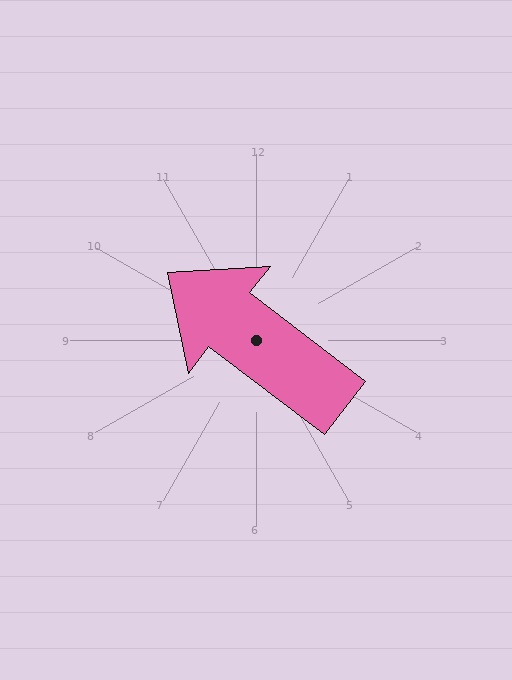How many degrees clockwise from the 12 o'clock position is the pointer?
Approximately 307 degrees.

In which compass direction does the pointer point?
Northwest.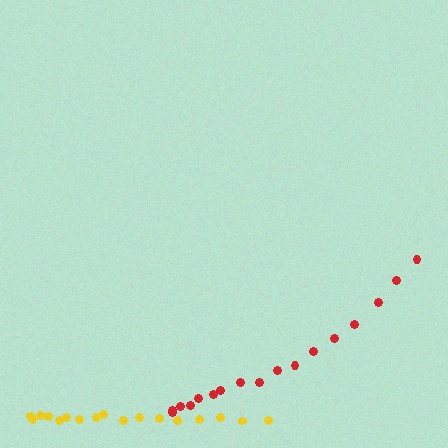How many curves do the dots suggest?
There are 2 distinct paths.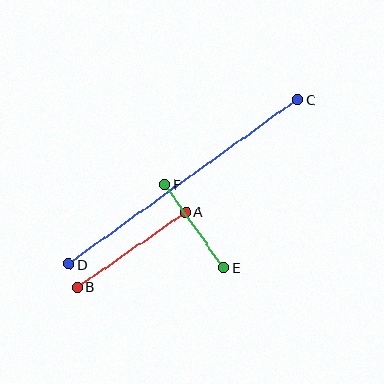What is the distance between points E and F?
The distance is approximately 102 pixels.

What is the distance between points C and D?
The distance is approximately 282 pixels.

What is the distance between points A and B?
The distance is approximately 131 pixels.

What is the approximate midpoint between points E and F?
The midpoint is at approximately (194, 226) pixels.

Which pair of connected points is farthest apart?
Points C and D are farthest apart.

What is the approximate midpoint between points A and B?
The midpoint is at approximately (131, 250) pixels.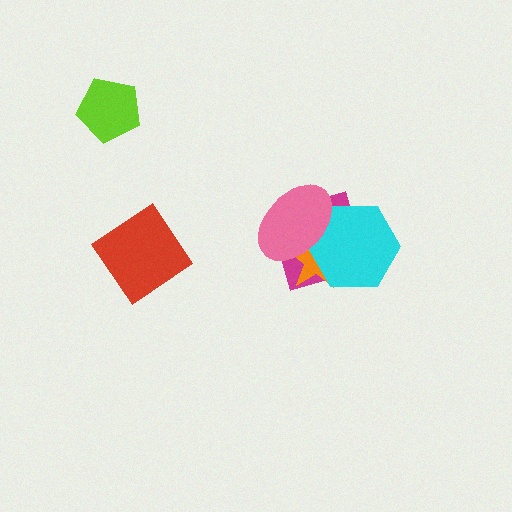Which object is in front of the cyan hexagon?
The pink ellipse is in front of the cyan hexagon.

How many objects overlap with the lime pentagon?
0 objects overlap with the lime pentagon.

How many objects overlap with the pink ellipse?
3 objects overlap with the pink ellipse.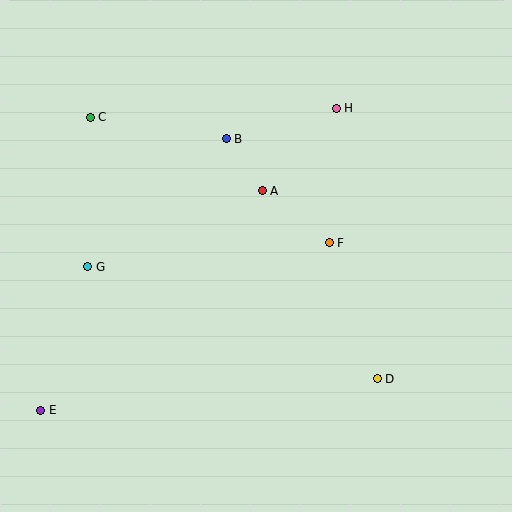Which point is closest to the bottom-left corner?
Point E is closest to the bottom-left corner.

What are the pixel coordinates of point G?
Point G is at (88, 267).